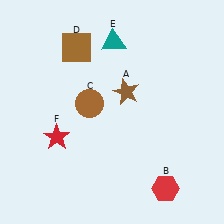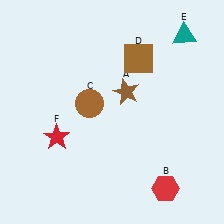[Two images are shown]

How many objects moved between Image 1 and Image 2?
2 objects moved between the two images.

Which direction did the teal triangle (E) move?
The teal triangle (E) moved right.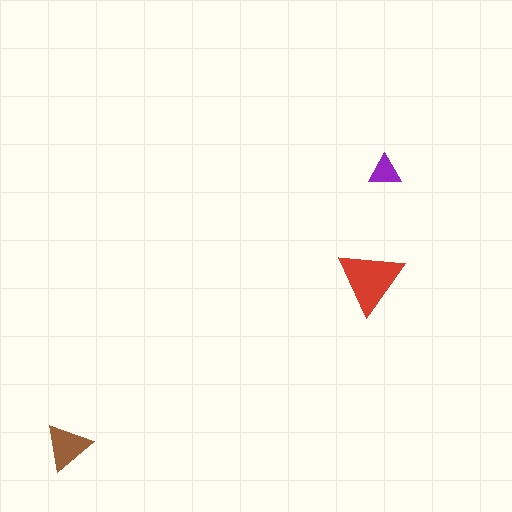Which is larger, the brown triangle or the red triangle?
The red one.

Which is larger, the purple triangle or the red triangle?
The red one.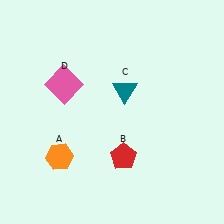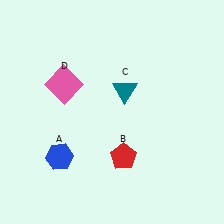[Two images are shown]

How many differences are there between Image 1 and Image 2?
There is 1 difference between the two images.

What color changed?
The hexagon (A) changed from orange in Image 1 to blue in Image 2.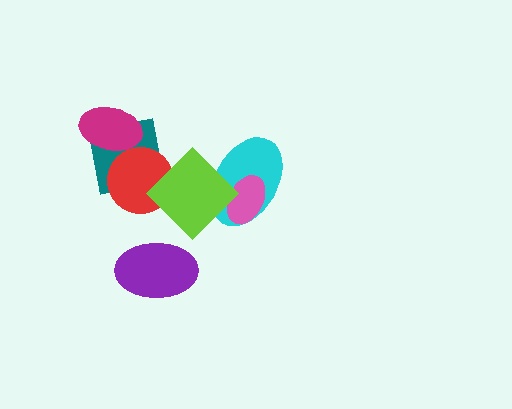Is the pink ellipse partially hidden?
Yes, it is partially covered by another shape.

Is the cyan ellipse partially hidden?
Yes, it is partially covered by another shape.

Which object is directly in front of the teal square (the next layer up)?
The magenta ellipse is directly in front of the teal square.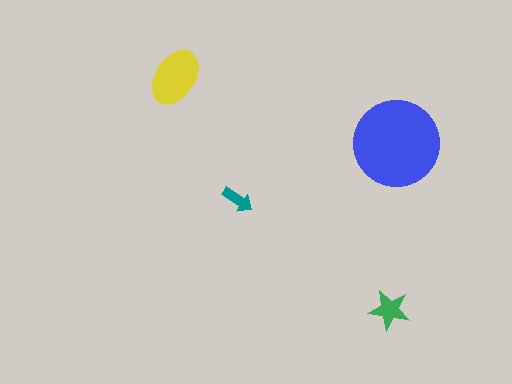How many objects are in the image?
There are 4 objects in the image.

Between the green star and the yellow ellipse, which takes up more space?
The yellow ellipse.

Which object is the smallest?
The teal arrow.